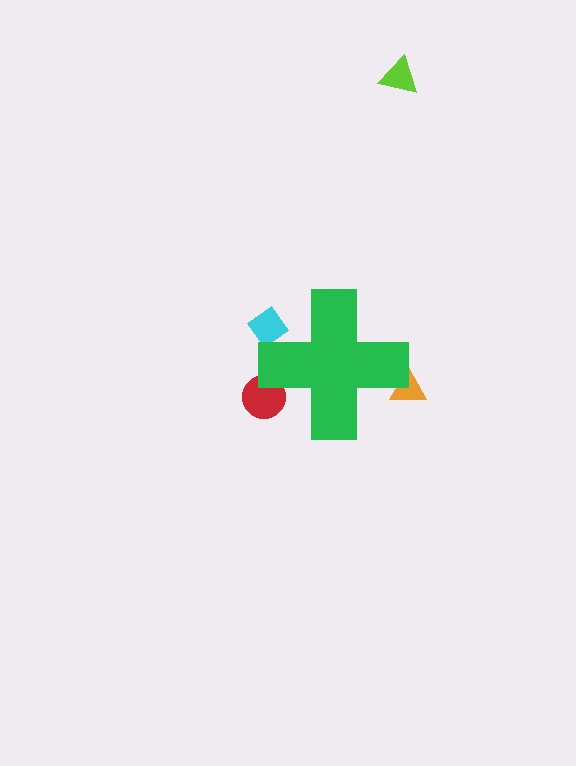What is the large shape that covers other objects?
A green cross.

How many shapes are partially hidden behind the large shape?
3 shapes are partially hidden.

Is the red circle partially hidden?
Yes, the red circle is partially hidden behind the green cross.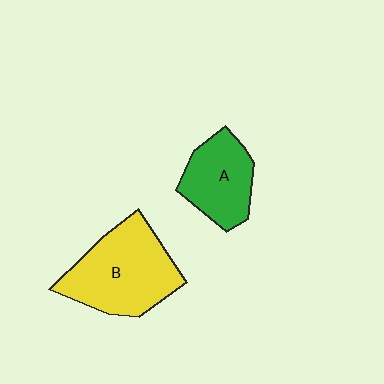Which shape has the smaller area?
Shape A (green).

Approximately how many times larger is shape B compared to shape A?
Approximately 1.5 times.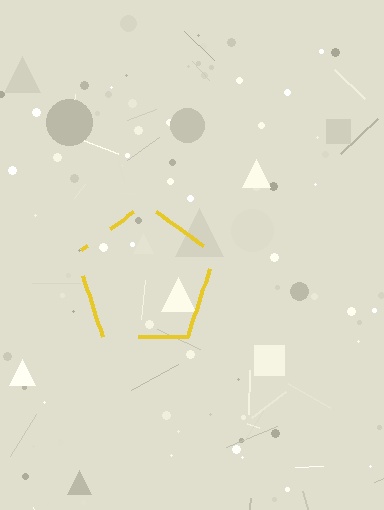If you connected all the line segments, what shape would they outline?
They would outline a pentagon.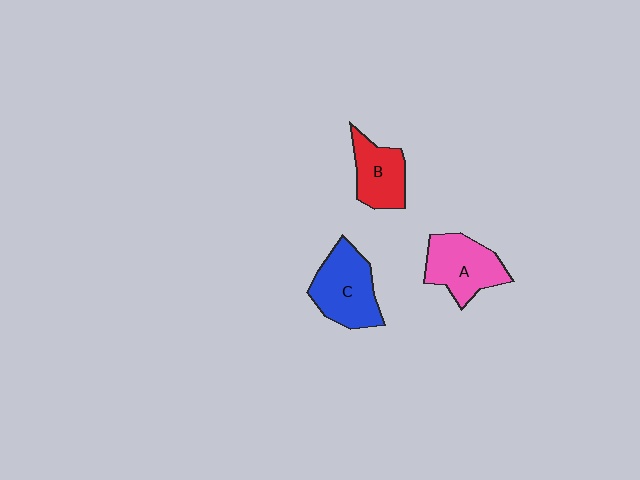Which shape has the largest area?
Shape C (blue).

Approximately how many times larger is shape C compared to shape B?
Approximately 1.4 times.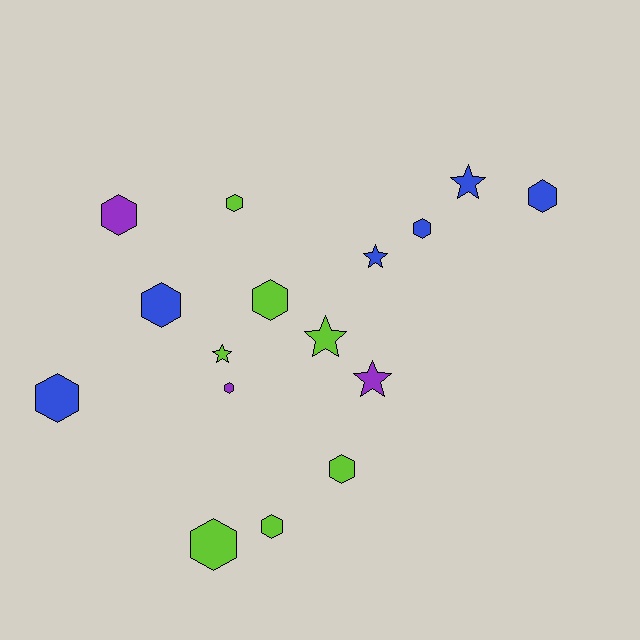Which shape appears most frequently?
Hexagon, with 11 objects.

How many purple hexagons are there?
There are 2 purple hexagons.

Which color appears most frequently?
Lime, with 7 objects.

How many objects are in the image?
There are 16 objects.